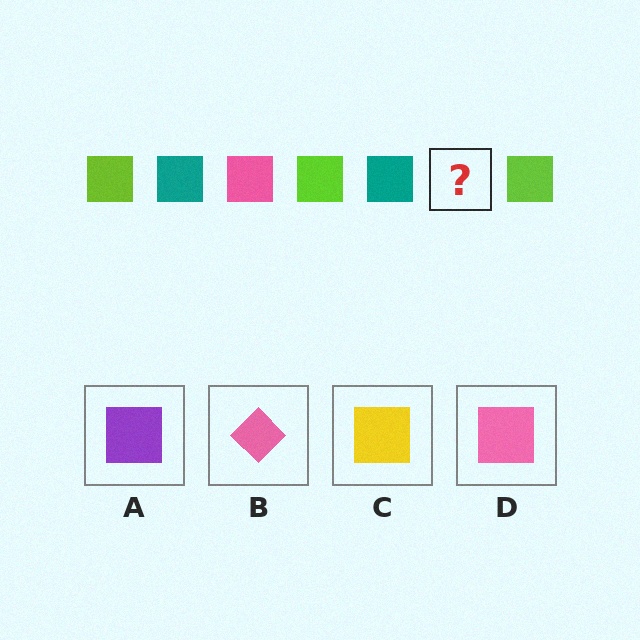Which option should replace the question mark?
Option D.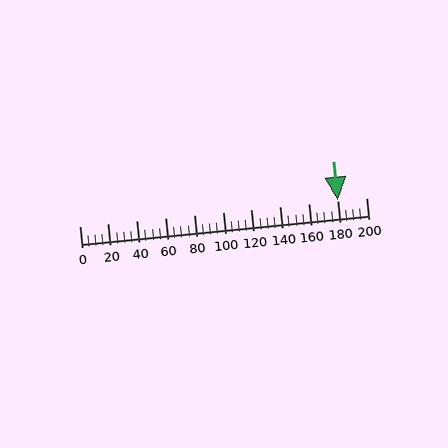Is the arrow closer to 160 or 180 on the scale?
The arrow is closer to 180.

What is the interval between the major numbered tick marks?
The major tick marks are spaced 20 units apart.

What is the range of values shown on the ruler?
The ruler shows values from 0 to 200.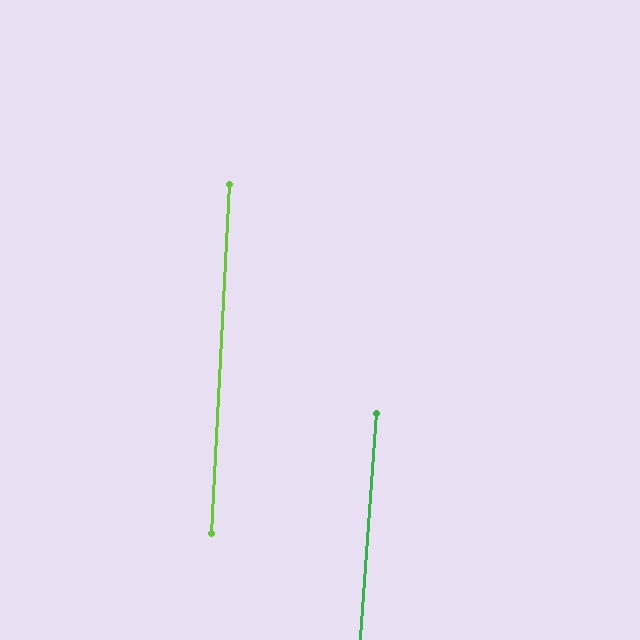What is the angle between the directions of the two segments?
Approximately 1 degree.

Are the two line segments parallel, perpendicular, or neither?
Parallel — their directions differ by only 0.9°.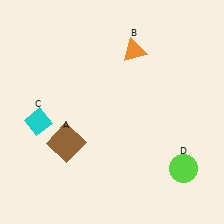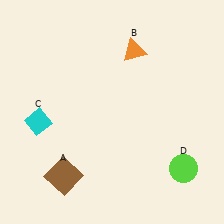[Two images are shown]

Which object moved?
The brown square (A) moved down.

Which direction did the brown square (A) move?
The brown square (A) moved down.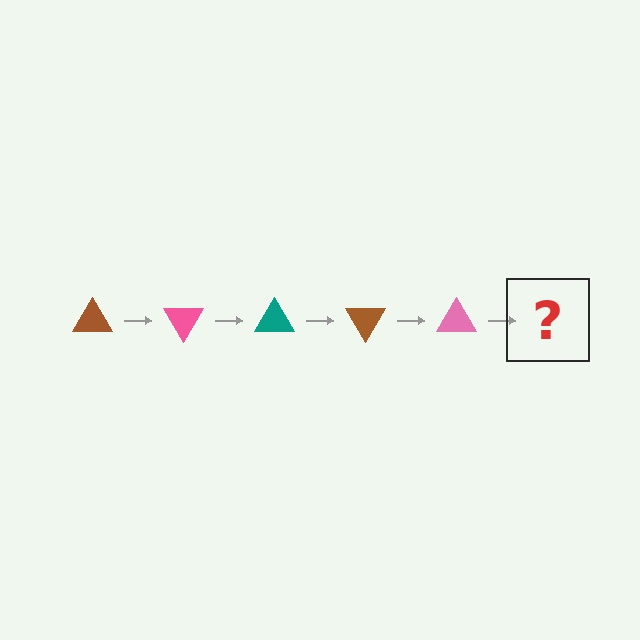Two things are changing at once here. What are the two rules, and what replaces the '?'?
The two rules are that it rotates 60 degrees each step and the color cycles through brown, pink, and teal. The '?' should be a teal triangle, rotated 300 degrees from the start.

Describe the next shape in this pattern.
It should be a teal triangle, rotated 300 degrees from the start.